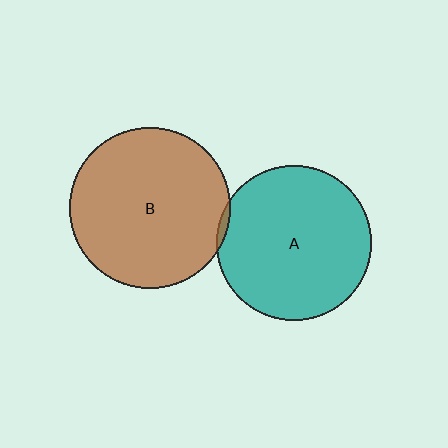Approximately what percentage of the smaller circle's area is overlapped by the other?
Approximately 5%.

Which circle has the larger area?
Circle B (brown).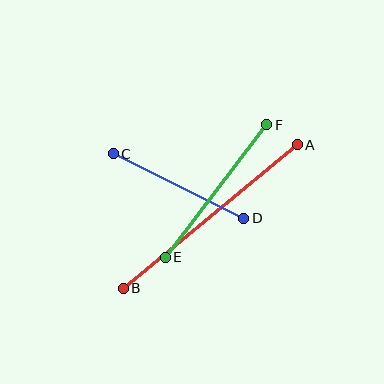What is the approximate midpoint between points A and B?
The midpoint is at approximately (210, 217) pixels.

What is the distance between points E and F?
The distance is approximately 167 pixels.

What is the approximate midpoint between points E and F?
The midpoint is at approximately (216, 191) pixels.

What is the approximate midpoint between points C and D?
The midpoint is at approximately (179, 186) pixels.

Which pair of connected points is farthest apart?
Points A and B are farthest apart.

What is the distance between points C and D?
The distance is approximately 146 pixels.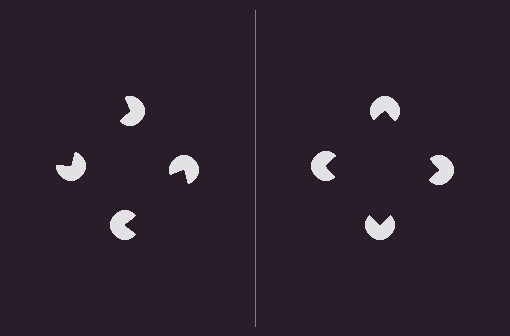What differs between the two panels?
The pac-man discs are positioned identically on both sides; only the wedge orientations differ. On the right they align to a square; on the left they are misaligned.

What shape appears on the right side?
An illusory square.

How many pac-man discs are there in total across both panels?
8 — 4 on each side.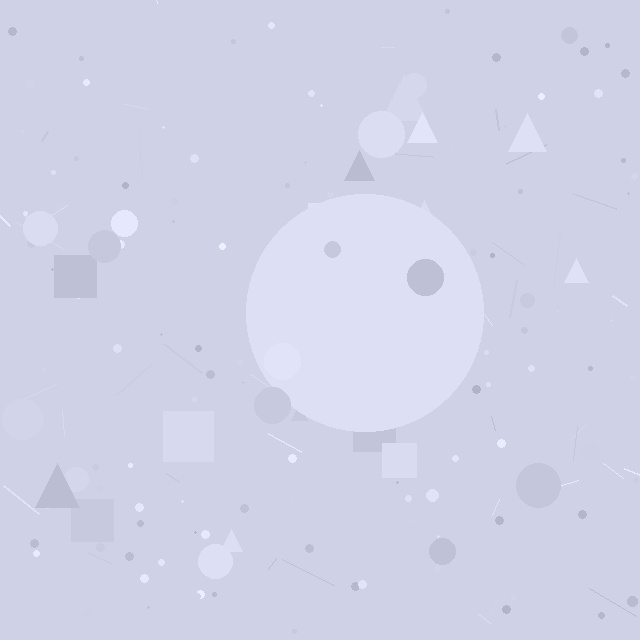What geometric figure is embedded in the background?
A circle is embedded in the background.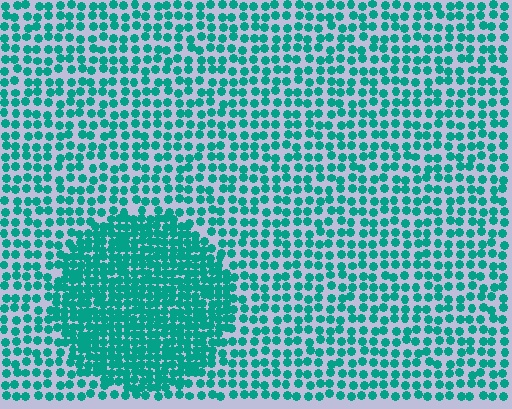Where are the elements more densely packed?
The elements are more densely packed inside the circle boundary.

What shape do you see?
I see a circle.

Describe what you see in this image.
The image contains small teal elements arranged at two different densities. A circle-shaped region is visible where the elements are more densely packed than the surrounding area.